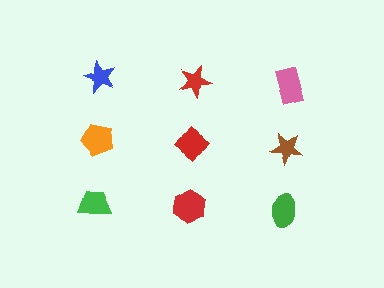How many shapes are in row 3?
3 shapes.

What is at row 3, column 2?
A red hexagon.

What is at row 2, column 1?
An orange pentagon.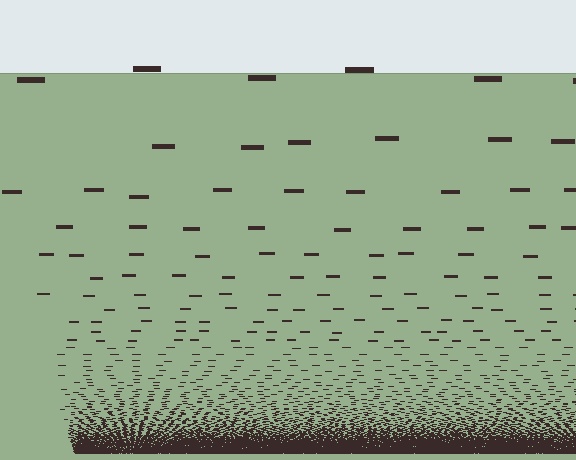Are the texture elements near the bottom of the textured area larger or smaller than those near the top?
Smaller. The gradient is inverted — elements near the bottom are smaller and denser.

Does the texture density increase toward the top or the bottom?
Density increases toward the bottom.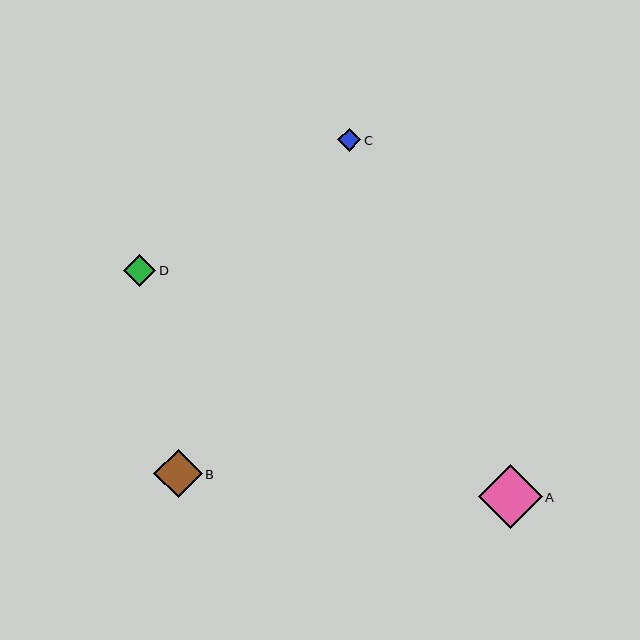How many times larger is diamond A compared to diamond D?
Diamond A is approximately 2.0 times the size of diamond D.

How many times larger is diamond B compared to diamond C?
Diamond B is approximately 2.1 times the size of diamond C.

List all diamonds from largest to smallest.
From largest to smallest: A, B, D, C.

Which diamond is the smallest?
Diamond C is the smallest with a size of approximately 23 pixels.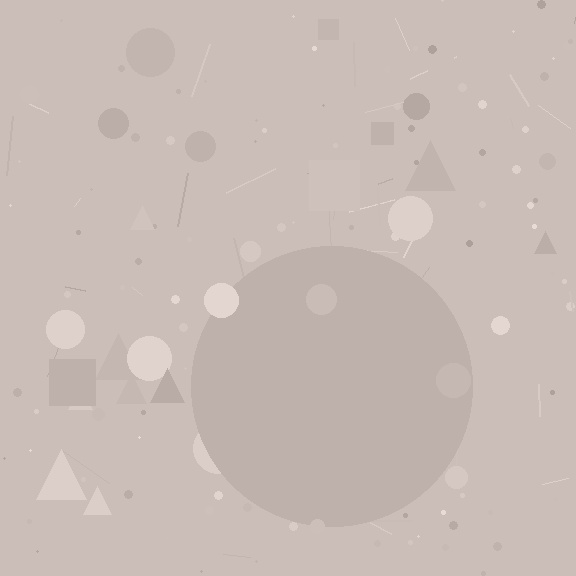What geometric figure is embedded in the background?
A circle is embedded in the background.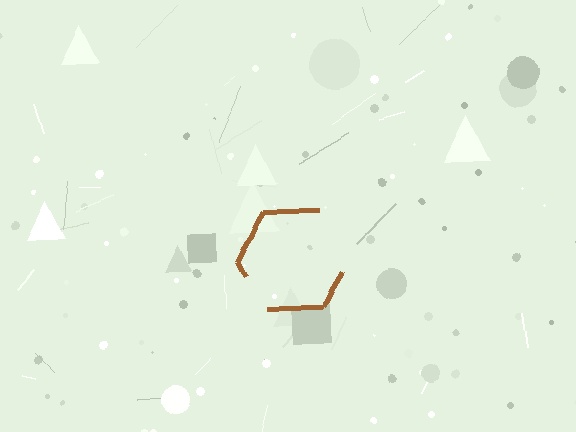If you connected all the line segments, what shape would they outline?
They would outline a hexagon.